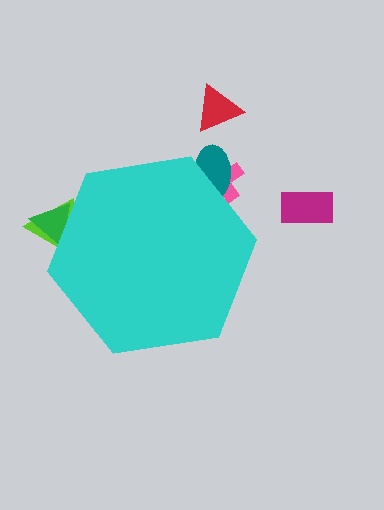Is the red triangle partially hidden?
No, the red triangle is fully visible.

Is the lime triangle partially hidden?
Yes, the lime triangle is partially hidden behind the cyan hexagon.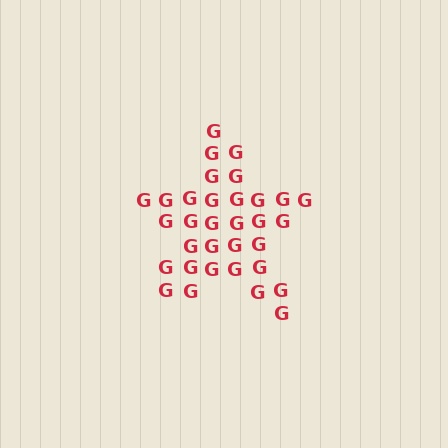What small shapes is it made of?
It is made of small letter G's.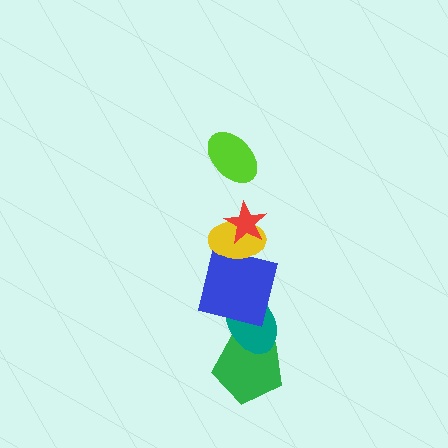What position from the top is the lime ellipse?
The lime ellipse is 1st from the top.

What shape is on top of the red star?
The lime ellipse is on top of the red star.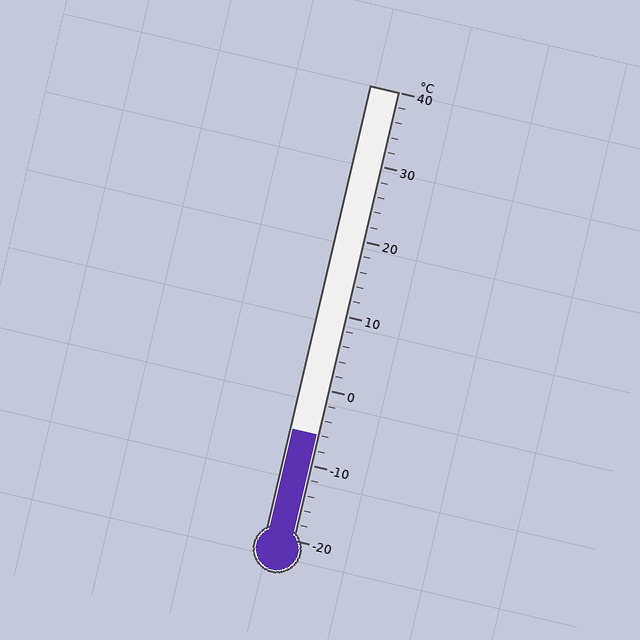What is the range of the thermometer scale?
The thermometer scale ranges from -20°C to 40°C.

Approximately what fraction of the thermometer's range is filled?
The thermometer is filled to approximately 25% of its range.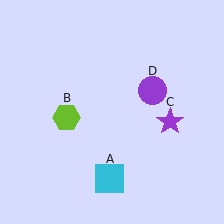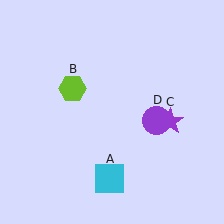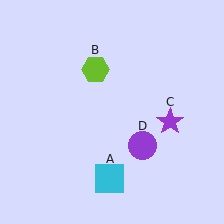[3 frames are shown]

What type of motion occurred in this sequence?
The lime hexagon (object B), purple circle (object D) rotated clockwise around the center of the scene.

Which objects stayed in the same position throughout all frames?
Cyan square (object A) and purple star (object C) remained stationary.